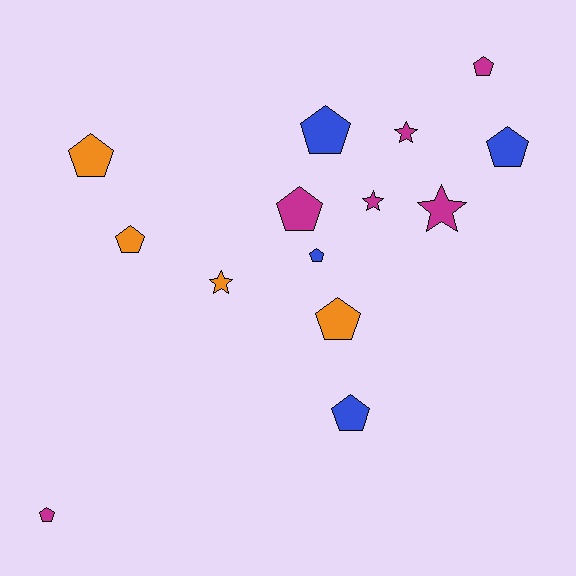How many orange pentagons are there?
There are 3 orange pentagons.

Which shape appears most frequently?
Pentagon, with 10 objects.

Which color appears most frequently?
Magenta, with 6 objects.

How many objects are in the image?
There are 14 objects.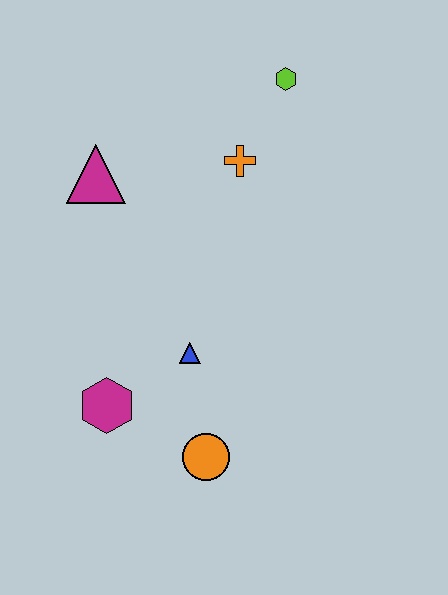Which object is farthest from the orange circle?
The lime hexagon is farthest from the orange circle.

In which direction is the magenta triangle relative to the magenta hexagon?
The magenta triangle is above the magenta hexagon.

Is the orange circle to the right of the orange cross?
No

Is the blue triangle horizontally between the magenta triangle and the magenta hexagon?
No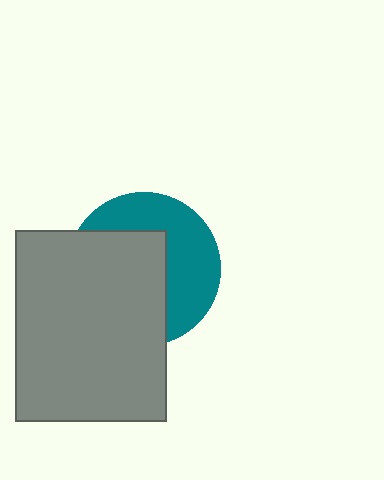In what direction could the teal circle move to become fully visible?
The teal circle could move right. That would shift it out from behind the gray rectangle entirely.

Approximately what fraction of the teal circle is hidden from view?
Roughly 55% of the teal circle is hidden behind the gray rectangle.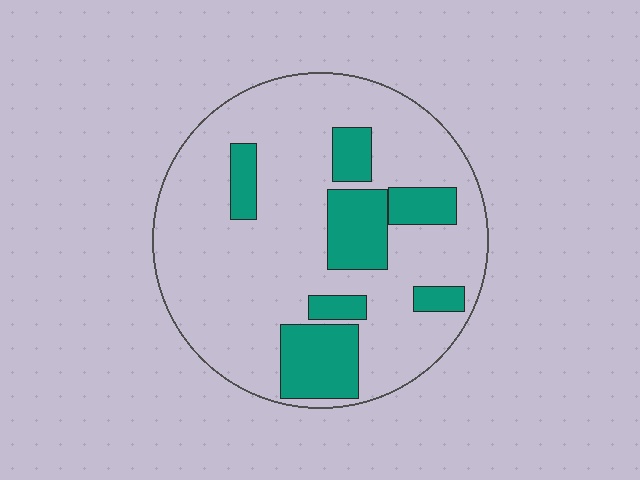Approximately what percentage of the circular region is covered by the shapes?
Approximately 25%.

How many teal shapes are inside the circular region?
7.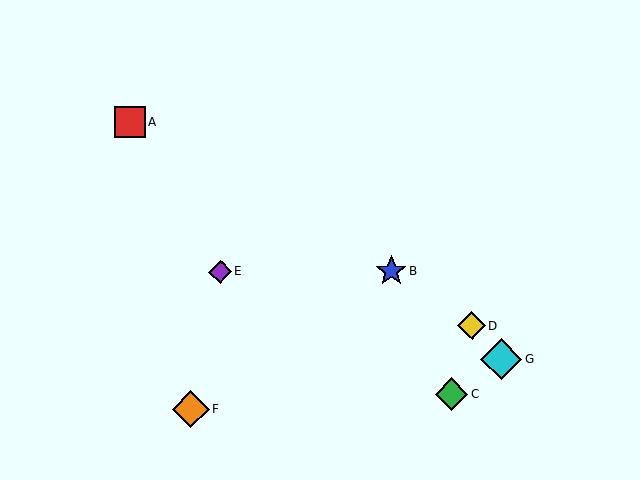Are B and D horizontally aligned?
No, B is at y≈271 and D is at y≈326.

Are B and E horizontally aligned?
Yes, both are at y≈271.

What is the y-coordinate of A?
Object A is at y≈122.